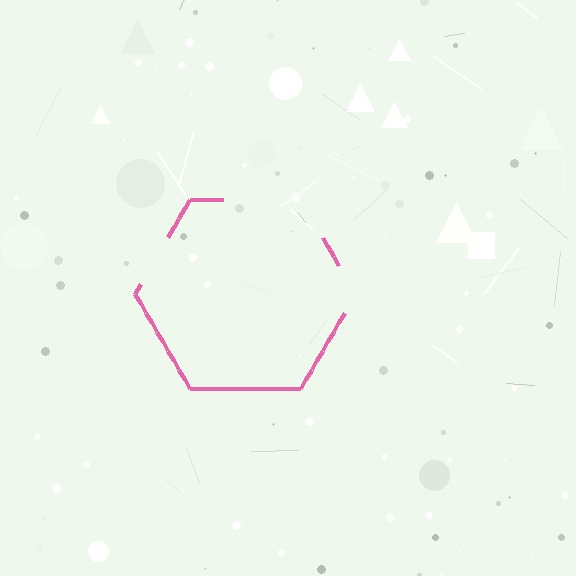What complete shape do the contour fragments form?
The contour fragments form a hexagon.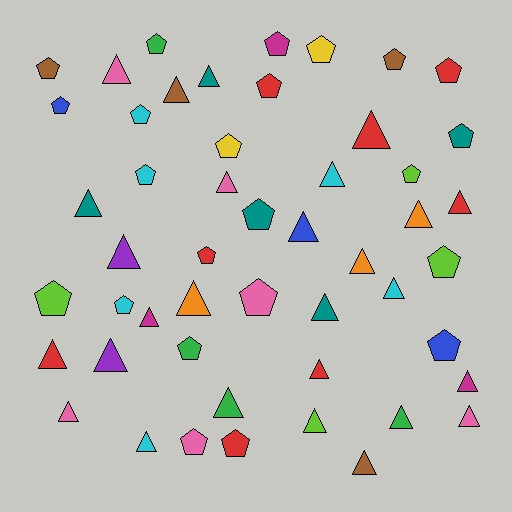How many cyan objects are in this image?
There are 6 cyan objects.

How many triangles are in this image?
There are 27 triangles.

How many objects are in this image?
There are 50 objects.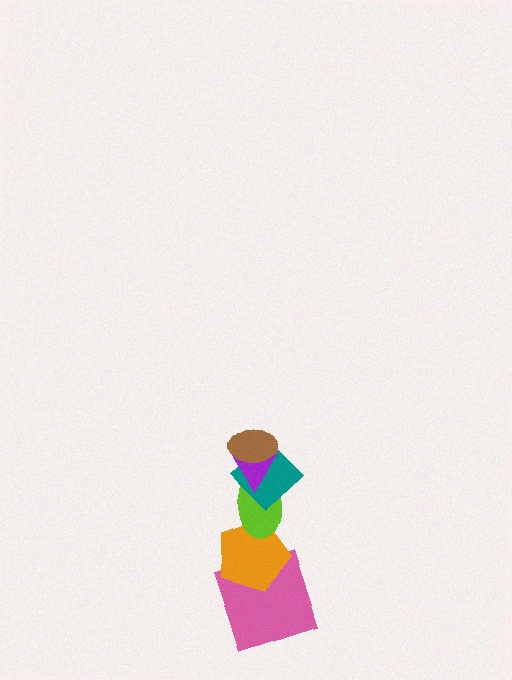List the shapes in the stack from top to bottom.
From top to bottom: the brown ellipse, the purple triangle, the teal diamond, the lime ellipse, the orange pentagon, the pink square.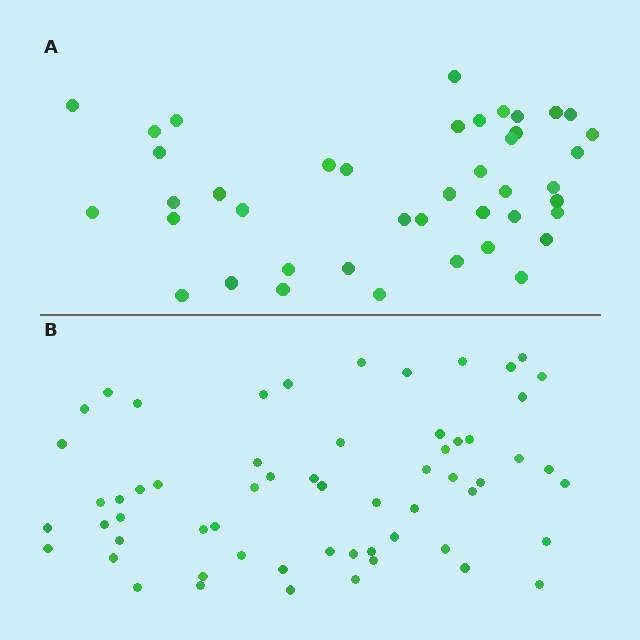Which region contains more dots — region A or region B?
Region B (the bottom region) has more dots.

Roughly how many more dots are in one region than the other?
Region B has approximately 20 more dots than region A.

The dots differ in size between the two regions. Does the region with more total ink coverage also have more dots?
No. Region A has more total ink coverage because its dots are larger, but region B actually contains more individual dots. Total area can be misleading — the number of items is what matters here.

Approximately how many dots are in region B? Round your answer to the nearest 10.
About 60 dots.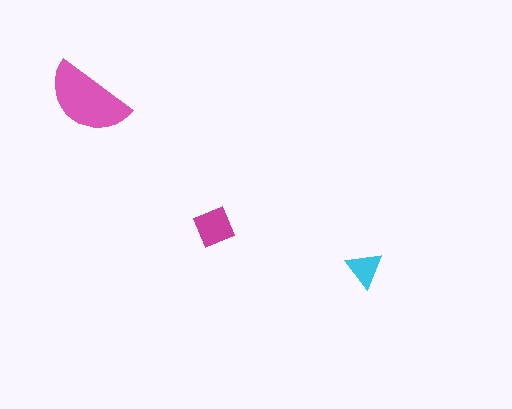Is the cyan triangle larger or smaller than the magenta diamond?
Smaller.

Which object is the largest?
The pink semicircle.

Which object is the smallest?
The cyan triangle.